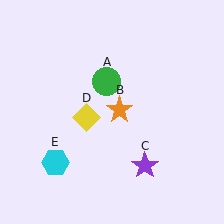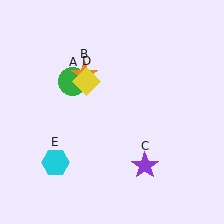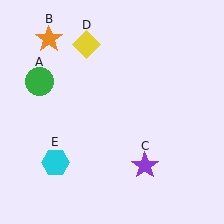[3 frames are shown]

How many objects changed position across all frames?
3 objects changed position: green circle (object A), orange star (object B), yellow diamond (object D).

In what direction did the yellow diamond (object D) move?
The yellow diamond (object D) moved up.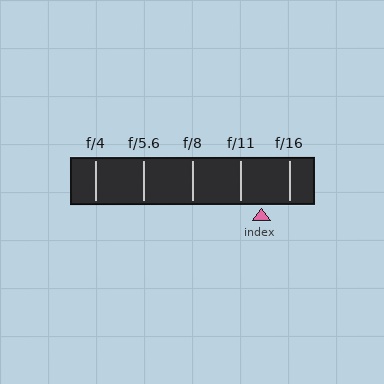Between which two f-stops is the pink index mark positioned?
The index mark is between f/11 and f/16.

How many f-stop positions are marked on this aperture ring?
There are 5 f-stop positions marked.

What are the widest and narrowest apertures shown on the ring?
The widest aperture shown is f/4 and the narrowest is f/16.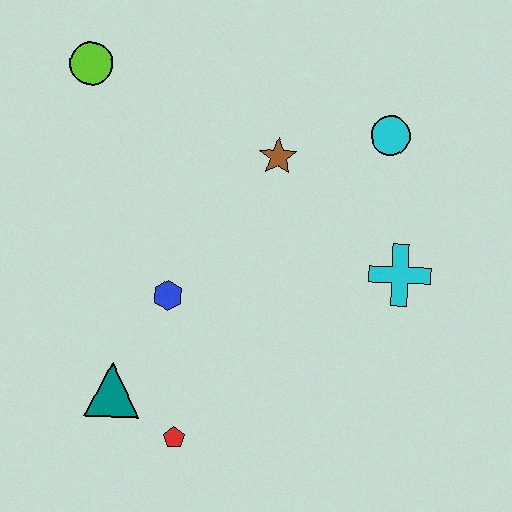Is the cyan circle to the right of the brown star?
Yes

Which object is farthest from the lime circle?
The red pentagon is farthest from the lime circle.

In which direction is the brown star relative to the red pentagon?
The brown star is above the red pentagon.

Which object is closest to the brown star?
The cyan circle is closest to the brown star.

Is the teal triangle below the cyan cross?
Yes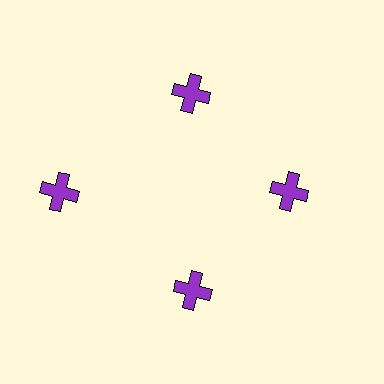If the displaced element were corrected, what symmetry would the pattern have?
It would have 4-fold rotational symmetry — the pattern would map onto itself every 90 degrees.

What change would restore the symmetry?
The symmetry would be restored by moving it inward, back onto the ring so that all 4 crosses sit at equal angles and equal distance from the center.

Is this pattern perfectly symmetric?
No. The 4 purple crosses are arranged in a ring, but one element near the 9 o'clock position is pushed outward from the center, breaking the 4-fold rotational symmetry.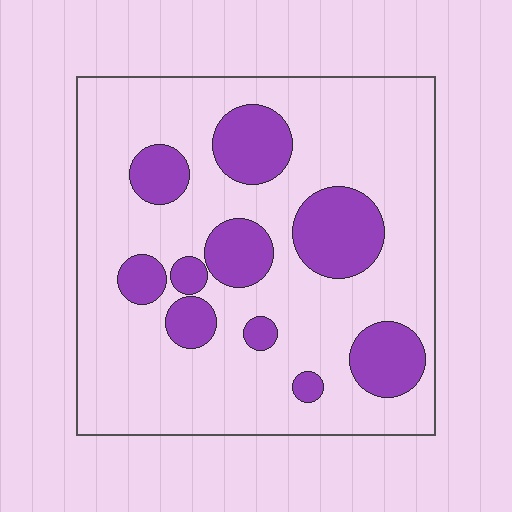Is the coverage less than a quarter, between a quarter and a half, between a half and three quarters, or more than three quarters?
Less than a quarter.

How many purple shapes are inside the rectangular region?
10.